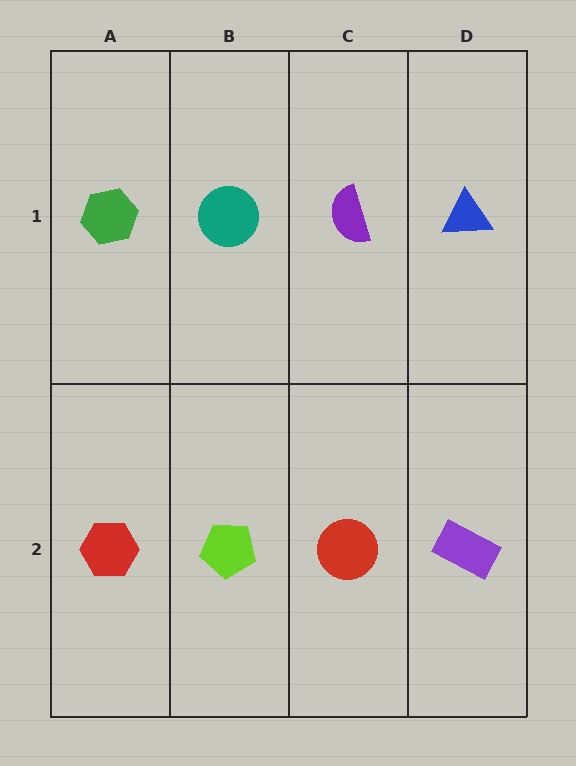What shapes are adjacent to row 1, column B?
A lime pentagon (row 2, column B), a green hexagon (row 1, column A), a purple semicircle (row 1, column C).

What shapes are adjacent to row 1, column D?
A purple rectangle (row 2, column D), a purple semicircle (row 1, column C).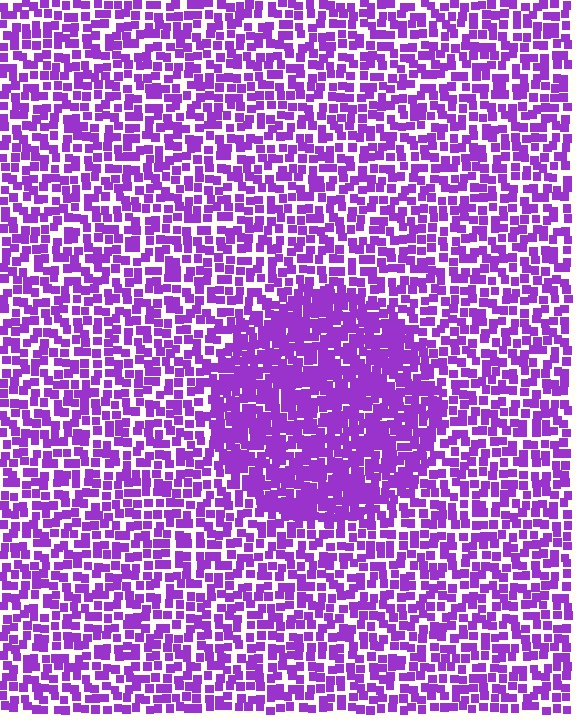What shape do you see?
I see a circle.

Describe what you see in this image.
The image contains small purple elements arranged at two different densities. A circle-shaped region is visible where the elements are more densely packed than the surrounding area.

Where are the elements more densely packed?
The elements are more densely packed inside the circle boundary.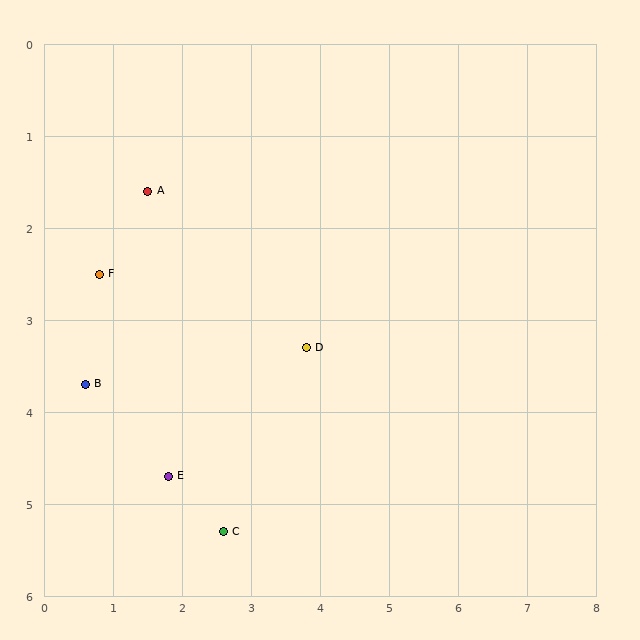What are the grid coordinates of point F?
Point F is at approximately (0.8, 2.5).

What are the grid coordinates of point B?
Point B is at approximately (0.6, 3.7).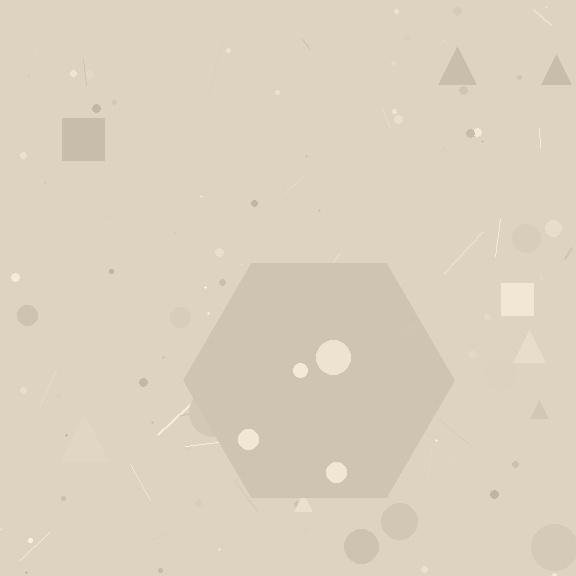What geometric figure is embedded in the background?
A hexagon is embedded in the background.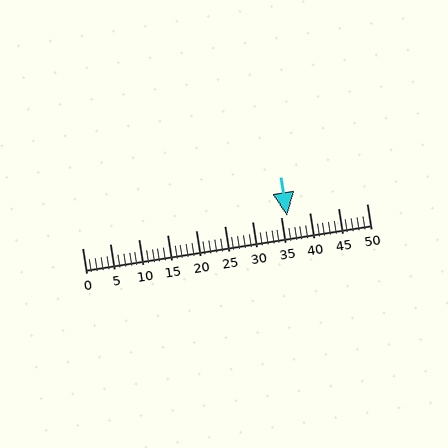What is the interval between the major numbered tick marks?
The major tick marks are spaced 5 units apart.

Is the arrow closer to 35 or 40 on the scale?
The arrow is closer to 35.